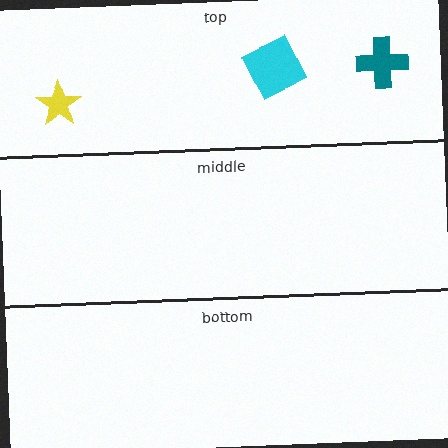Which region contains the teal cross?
The top region.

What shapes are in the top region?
The yellow star, the teal cross, the cyan square.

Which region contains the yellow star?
The top region.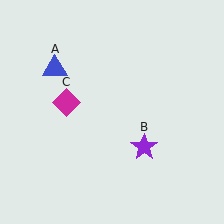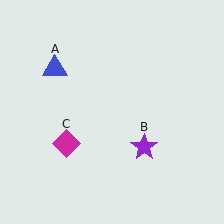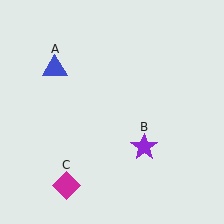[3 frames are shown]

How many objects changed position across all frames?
1 object changed position: magenta diamond (object C).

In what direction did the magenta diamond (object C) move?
The magenta diamond (object C) moved down.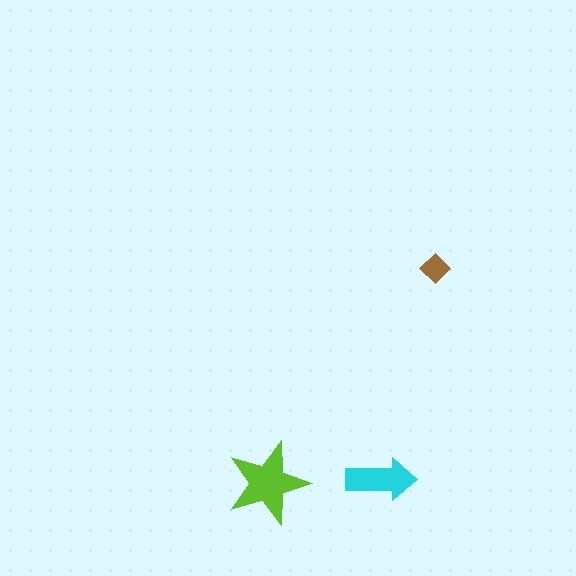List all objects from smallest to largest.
The brown diamond, the cyan arrow, the lime star.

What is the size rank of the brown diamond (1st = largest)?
3rd.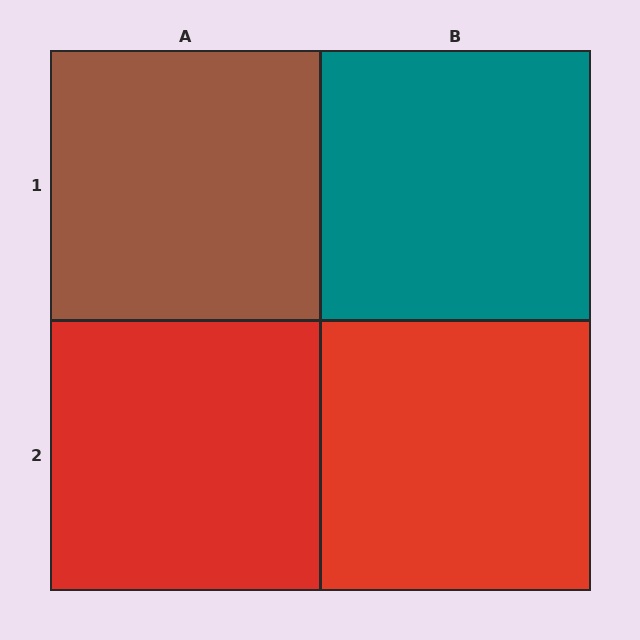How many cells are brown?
1 cell is brown.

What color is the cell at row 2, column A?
Red.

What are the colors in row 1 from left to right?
Brown, teal.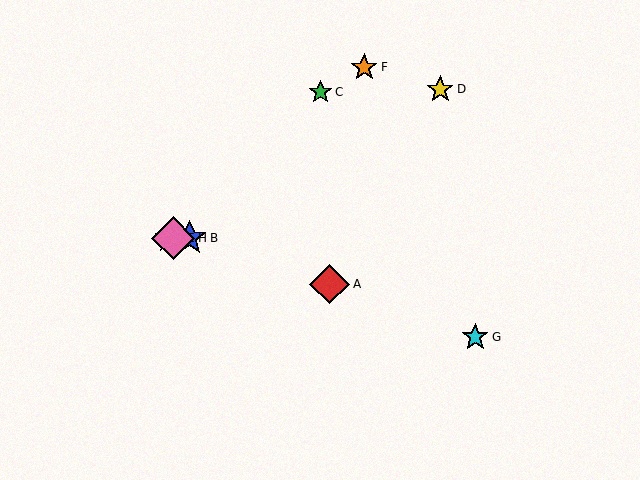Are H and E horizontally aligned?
Yes, both are at y≈238.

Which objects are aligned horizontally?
Objects B, E, H are aligned horizontally.